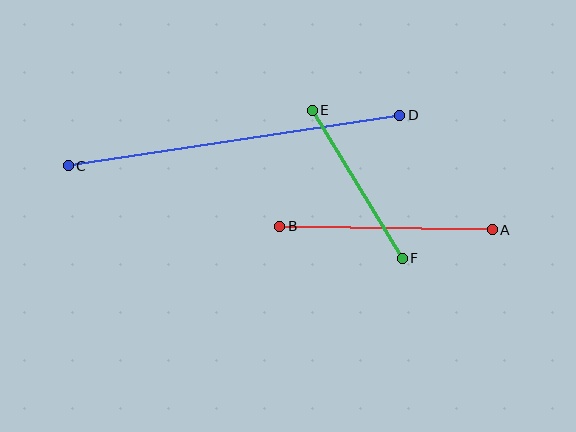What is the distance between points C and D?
The distance is approximately 335 pixels.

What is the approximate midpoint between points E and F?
The midpoint is at approximately (357, 184) pixels.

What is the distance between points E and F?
The distance is approximately 173 pixels.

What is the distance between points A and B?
The distance is approximately 213 pixels.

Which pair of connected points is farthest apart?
Points C and D are farthest apart.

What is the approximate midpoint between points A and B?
The midpoint is at approximately (386, 228) pixels.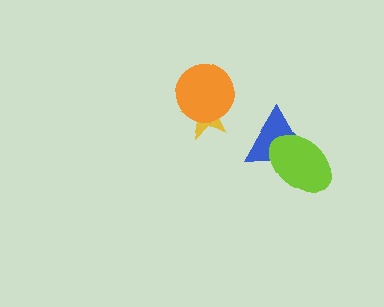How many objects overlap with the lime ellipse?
1 object overlaps with the lime ellipse.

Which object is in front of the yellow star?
The orange circle is in front of the yellow star.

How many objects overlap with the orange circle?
1 object overlaps with the orange circle.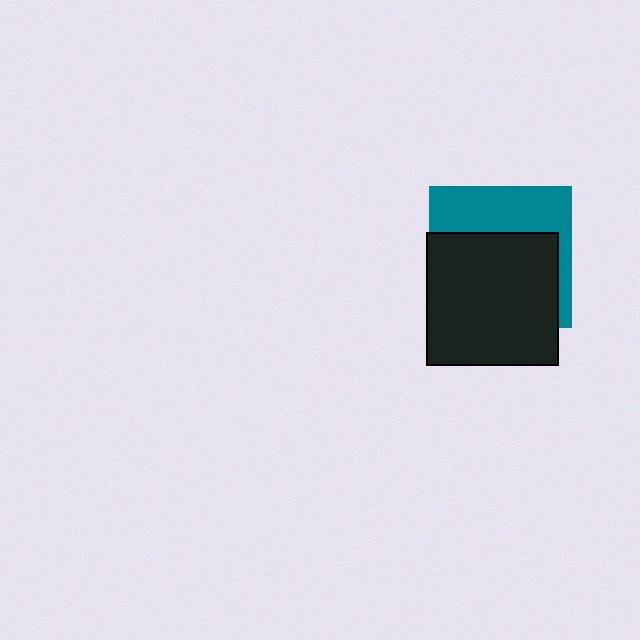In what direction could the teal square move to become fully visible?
The teal square could move up. That would shift it out from behind the black rectangle entirely.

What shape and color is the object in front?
The object in front is a black rectangle.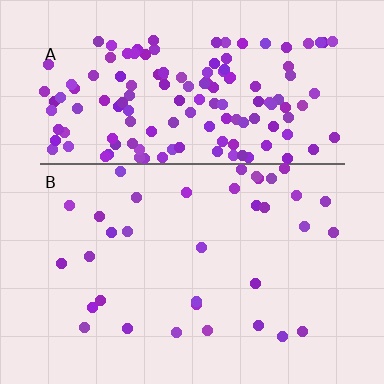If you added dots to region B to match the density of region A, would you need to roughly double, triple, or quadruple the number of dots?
Approximately quadruple.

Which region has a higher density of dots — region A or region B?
A (the top).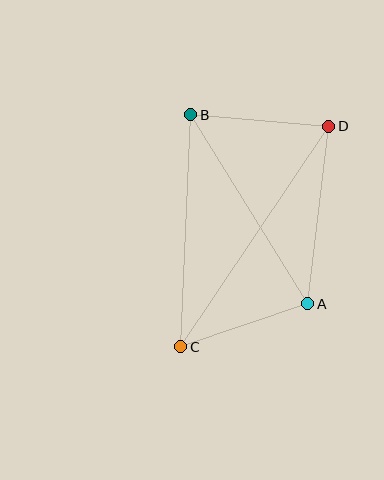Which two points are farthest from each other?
Points C and D are farthest from each other.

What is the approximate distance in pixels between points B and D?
The distance between B and D is approximately 138 pixels.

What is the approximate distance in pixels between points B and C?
The distance between B and C is approximately 232 pixels.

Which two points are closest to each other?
Points A and C are closest to each other.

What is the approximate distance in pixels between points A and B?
The distance between A and B is approximately 222 pixels.